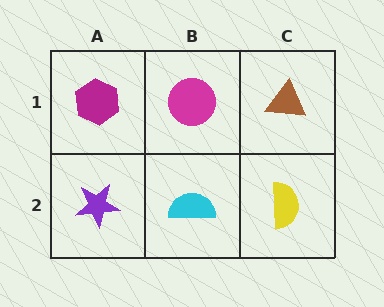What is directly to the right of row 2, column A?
A cyan semicircle.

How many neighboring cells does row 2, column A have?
2.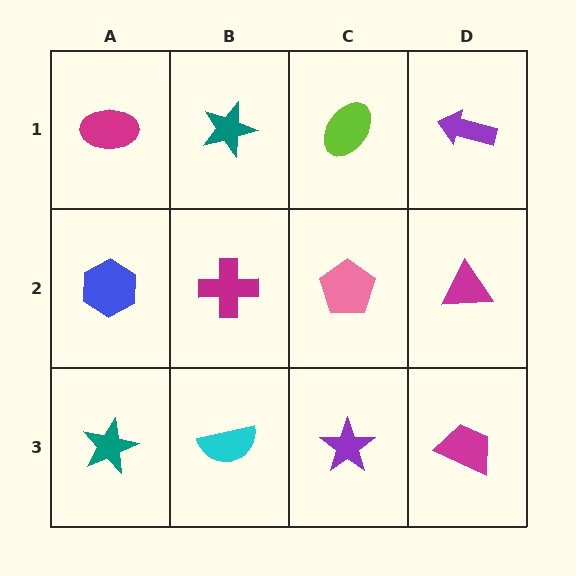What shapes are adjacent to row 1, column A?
A blue hexagon (row 2, column A), a teal star (row 1, column B).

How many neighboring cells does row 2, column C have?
4.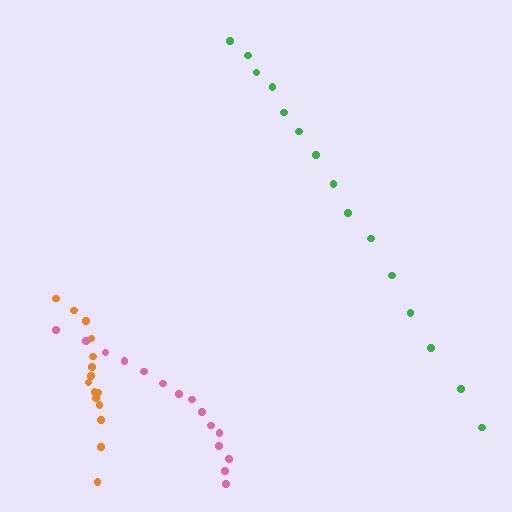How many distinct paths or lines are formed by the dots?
There are 3 distinct paths.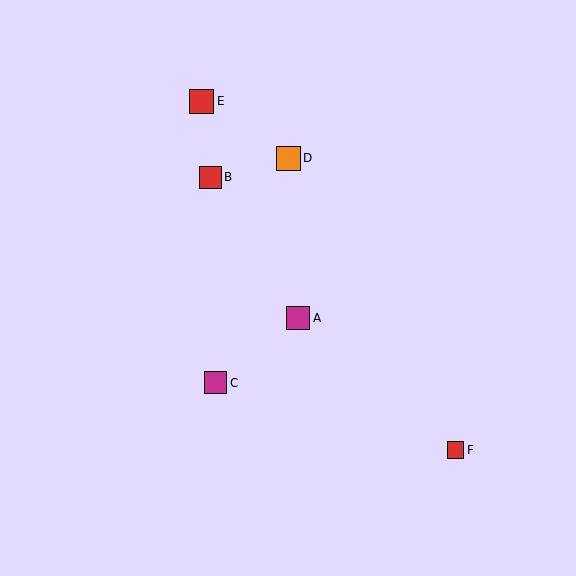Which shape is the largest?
The red square (labeled E) is the largest.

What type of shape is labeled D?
Shape D is an orange square.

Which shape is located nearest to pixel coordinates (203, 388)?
The magenta square (labeled C) at (216, 383) is nearest to that location.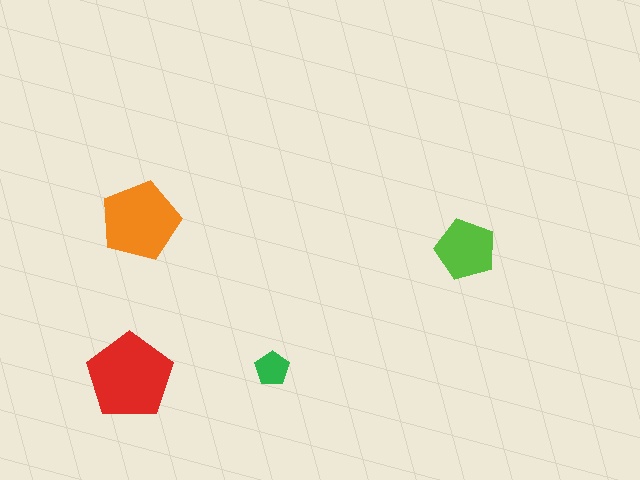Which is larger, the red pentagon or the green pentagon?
The red one.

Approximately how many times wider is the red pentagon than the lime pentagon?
About 1.5 times wider.